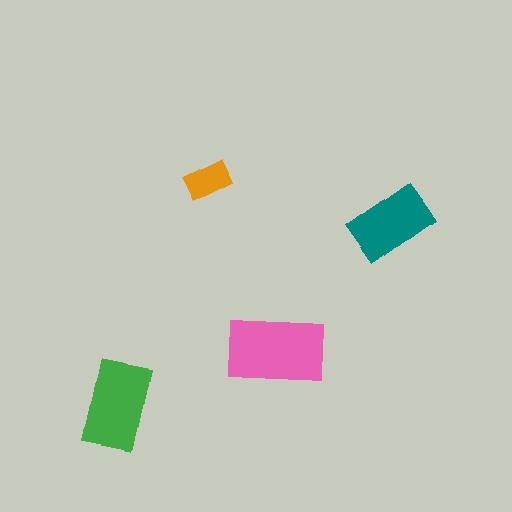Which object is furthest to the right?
The teal rectangle is rightmost.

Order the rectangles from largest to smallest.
the pink one, the green one, the teal one, the orange one.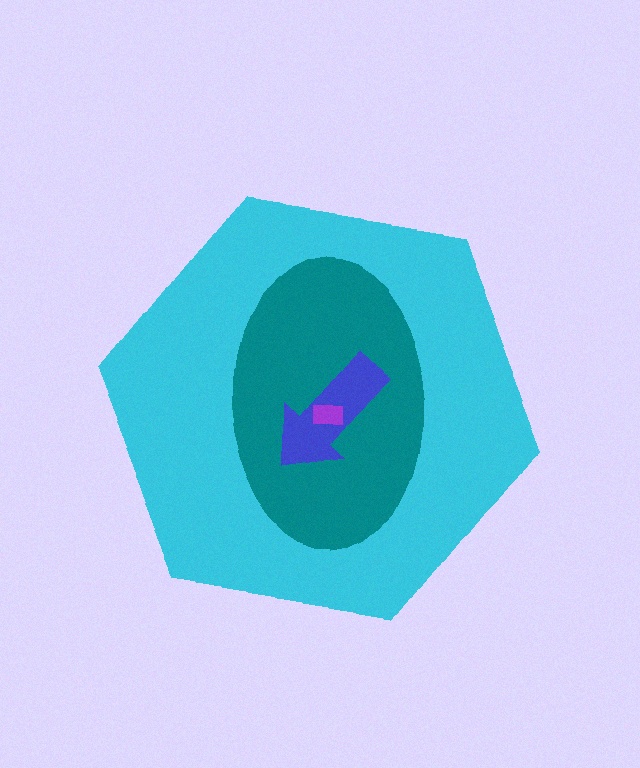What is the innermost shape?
The purple rectangle.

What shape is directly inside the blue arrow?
The purple rectangle.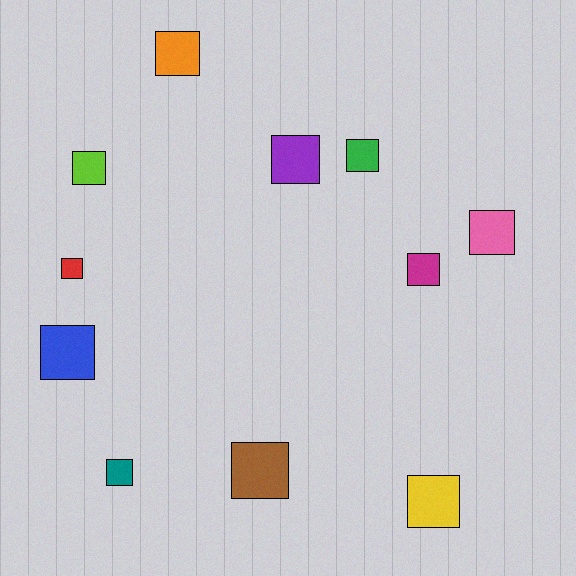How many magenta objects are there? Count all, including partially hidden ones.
There is 1 magenta object.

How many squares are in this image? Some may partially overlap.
There are 11 squares.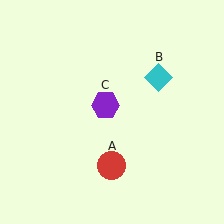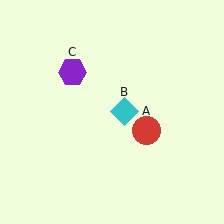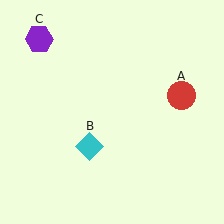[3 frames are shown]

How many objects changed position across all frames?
3 objects changed position: red circle (object A), cyan diamond (object B), purple hexagon (object C).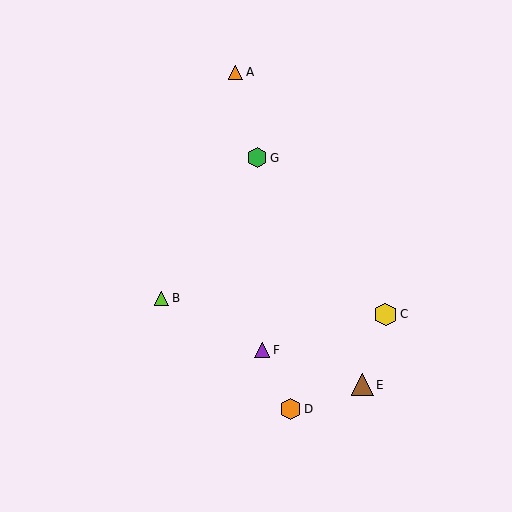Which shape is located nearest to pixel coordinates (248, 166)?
The green hexagon (labeled G) at (257, 158) is nearest to that location.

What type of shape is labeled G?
Shape G is a green hexagon.